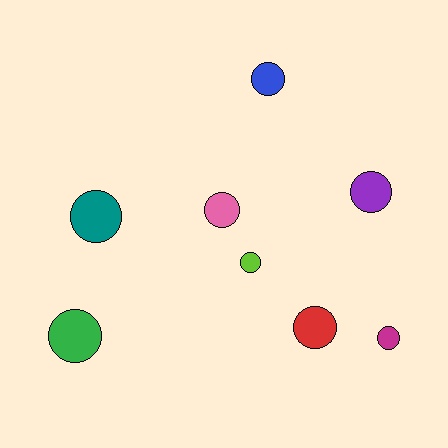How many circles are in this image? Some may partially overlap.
There are 8 circles.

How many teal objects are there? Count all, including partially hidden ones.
There is 1 teal object.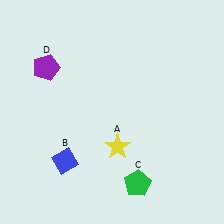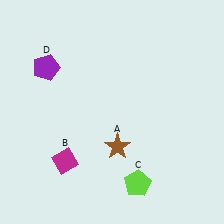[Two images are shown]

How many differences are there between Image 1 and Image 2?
There are 3 differences between the two images.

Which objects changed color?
A changed from yellow to brown. B changed from blue to magenta. C changed from green to lime.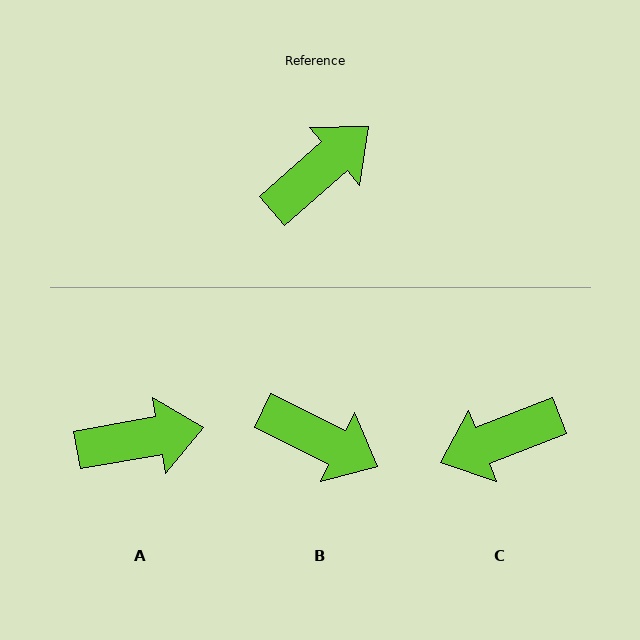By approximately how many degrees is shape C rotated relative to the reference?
Approximately 160 degrees counter-clockwise.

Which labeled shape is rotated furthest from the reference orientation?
C, about 160 degrees away.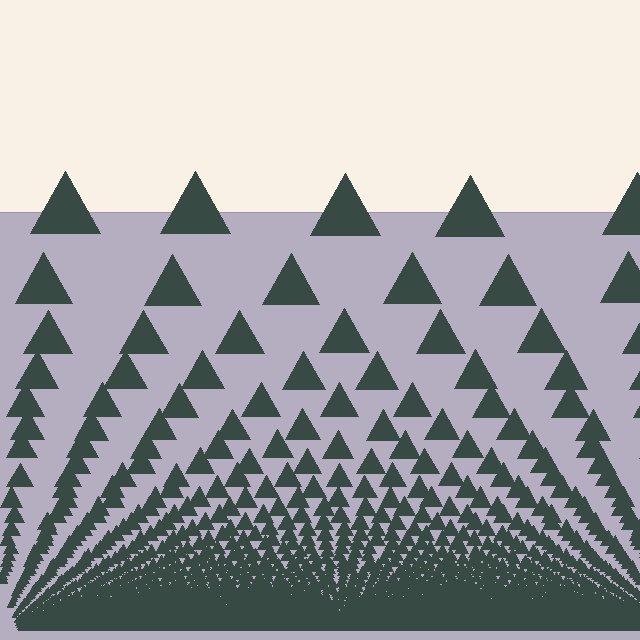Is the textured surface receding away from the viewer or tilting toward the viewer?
The surface appears to tilt toward the viewer. Texture elements get larger and sparser toward the top.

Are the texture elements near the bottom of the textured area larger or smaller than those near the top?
Smaller. The gradient is inverted — elements near the bottom are smaller and denser.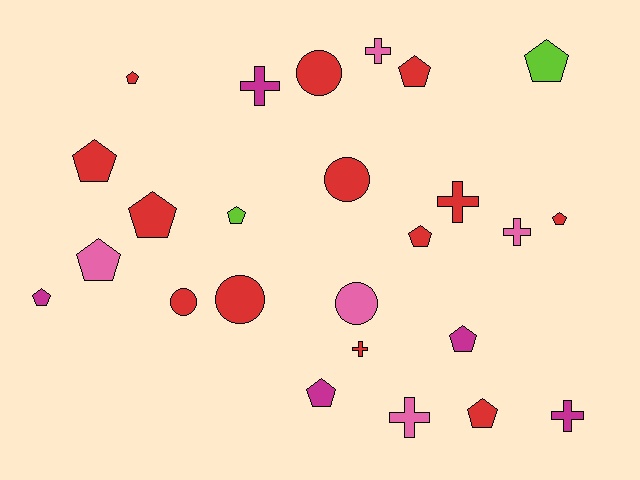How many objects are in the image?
There are 25 objects.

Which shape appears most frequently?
Pentagon, with 13 objects.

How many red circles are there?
There are 4 red circles.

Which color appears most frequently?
Red, with 13 objects.